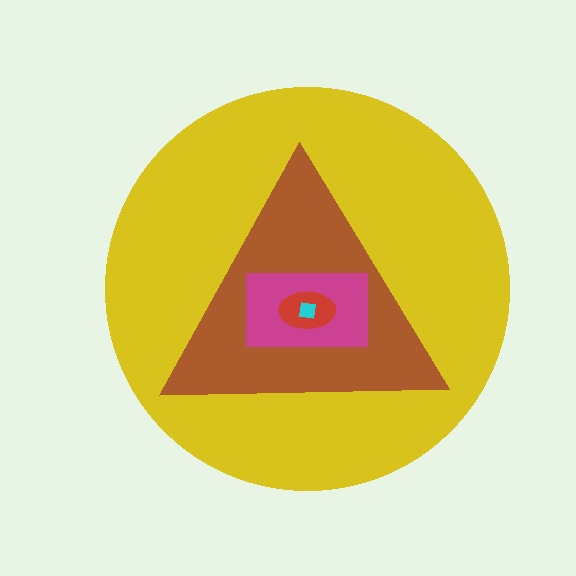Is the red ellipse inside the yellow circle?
Yes.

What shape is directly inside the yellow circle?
The brown triangle.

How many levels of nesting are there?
5.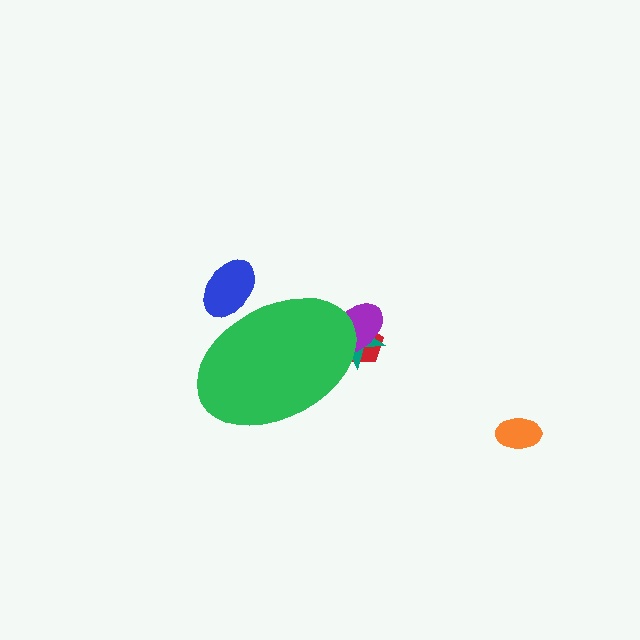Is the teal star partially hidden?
Yes, the teal star is partially hidden behind the green ellipse.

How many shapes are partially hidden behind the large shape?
4 shapes are partially hidden.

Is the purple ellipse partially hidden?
Yes, the purple ellipse is partially hidden behind the green ellipse.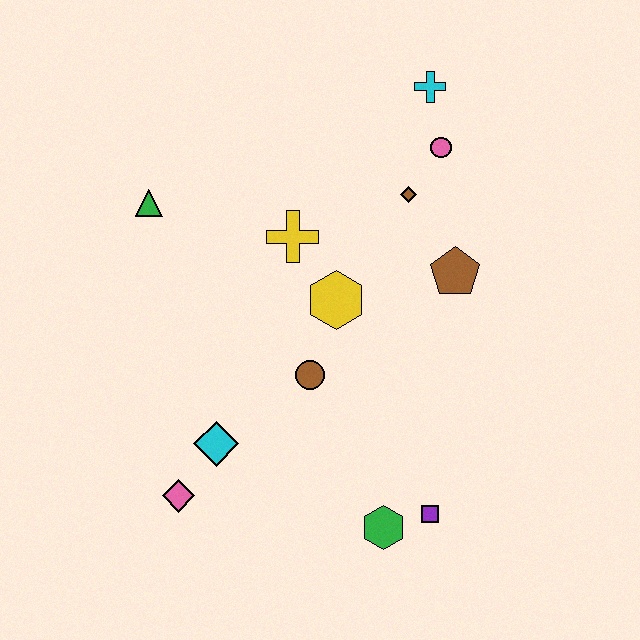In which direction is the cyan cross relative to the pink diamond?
The cyan cross is above the pink diamond.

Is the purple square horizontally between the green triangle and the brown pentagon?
Yes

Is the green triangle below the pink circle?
Yes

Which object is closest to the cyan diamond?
The pink diamond is closest to the cyan diamond.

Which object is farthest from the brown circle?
The cyan cross is farthest from the brown circle.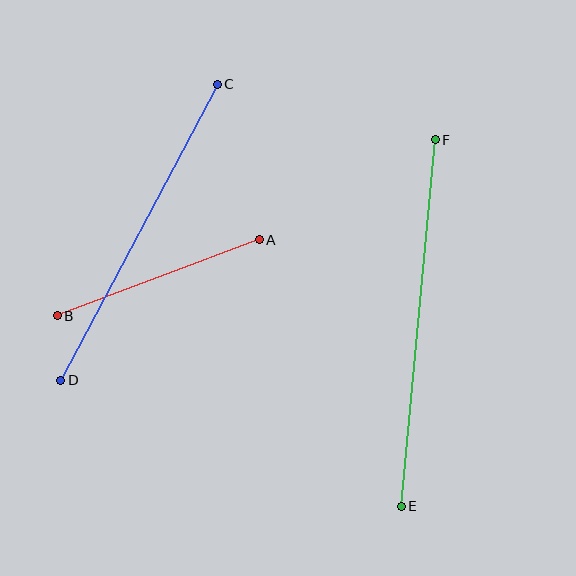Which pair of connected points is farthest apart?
Points E and F are farthest apart.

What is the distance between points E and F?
The distance is approximately 368 pixels.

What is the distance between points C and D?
The distance is approximately 335 pixels.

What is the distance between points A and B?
The distance is approximately 216 pixels.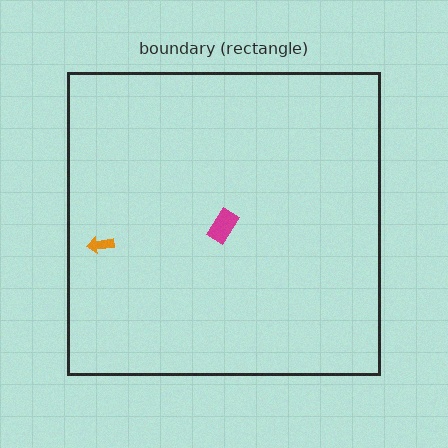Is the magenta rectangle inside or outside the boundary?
Inside.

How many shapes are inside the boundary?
2 inside, 0 outside.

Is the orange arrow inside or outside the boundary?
Inside.